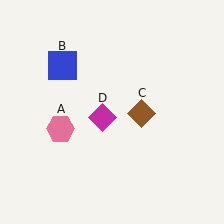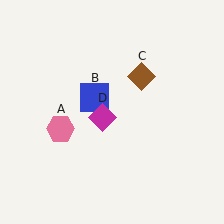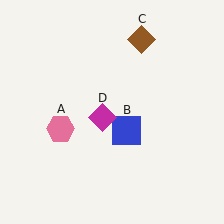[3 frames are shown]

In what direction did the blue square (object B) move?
The blue square (object B) moved down and to the right.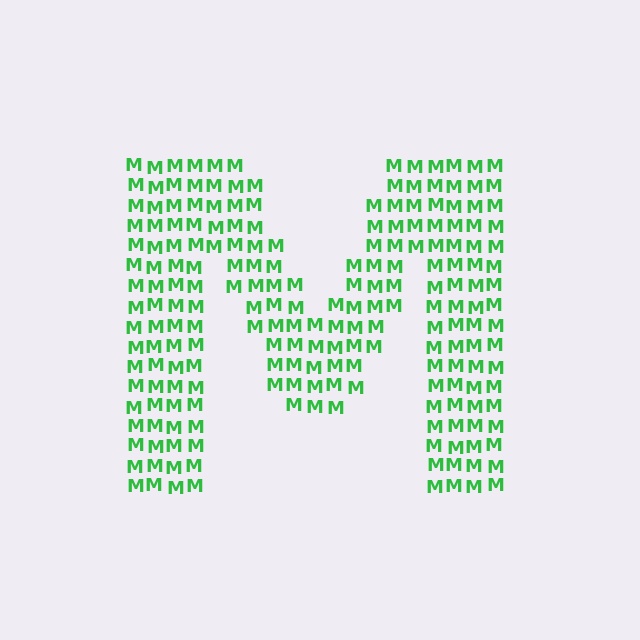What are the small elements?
The small elements are letter M's.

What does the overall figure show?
The overall figure shows the letter M.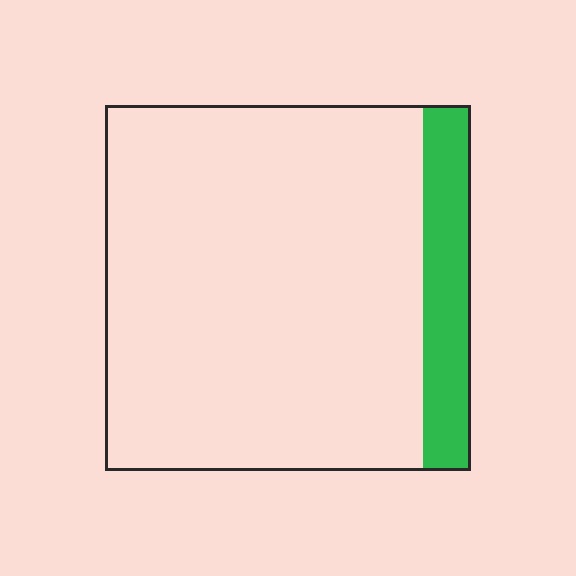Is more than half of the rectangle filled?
No.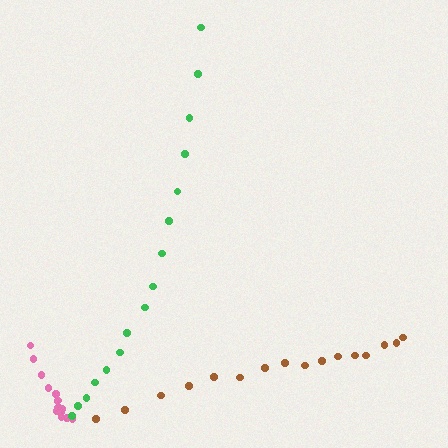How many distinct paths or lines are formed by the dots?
There are 3 distinct paths.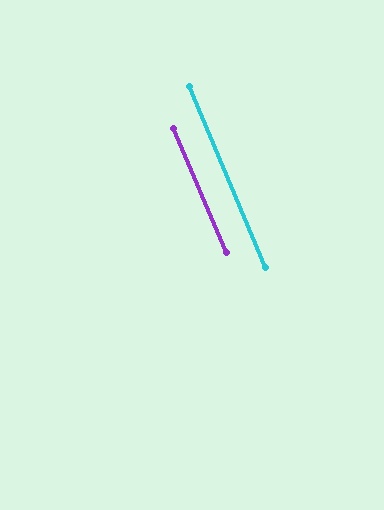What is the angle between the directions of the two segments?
Approximately 0 degrees.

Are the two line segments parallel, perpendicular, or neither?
Parallel — their directions differ by only 0.3°.